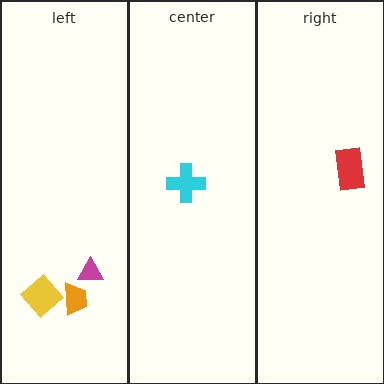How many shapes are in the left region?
3.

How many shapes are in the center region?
1.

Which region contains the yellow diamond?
The left region.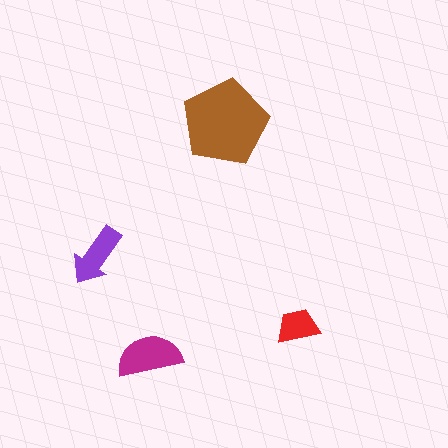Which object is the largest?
The brown pentagon.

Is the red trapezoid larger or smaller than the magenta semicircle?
Smaller.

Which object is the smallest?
The red trapezoid.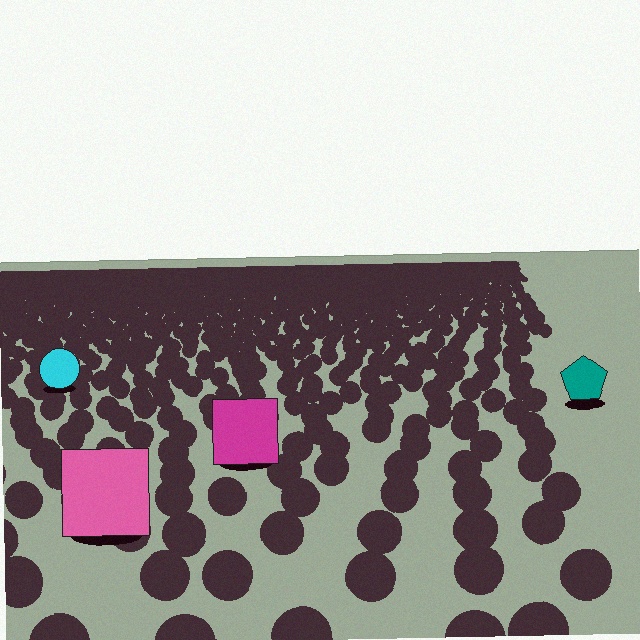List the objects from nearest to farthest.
From nearest to farthest: the pink square, the magenta square, the teal pentagon, the cyan circle.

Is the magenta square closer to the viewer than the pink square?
No. The pink square is closer — you can tell from the texture gradient: the ground texture is coarser near it.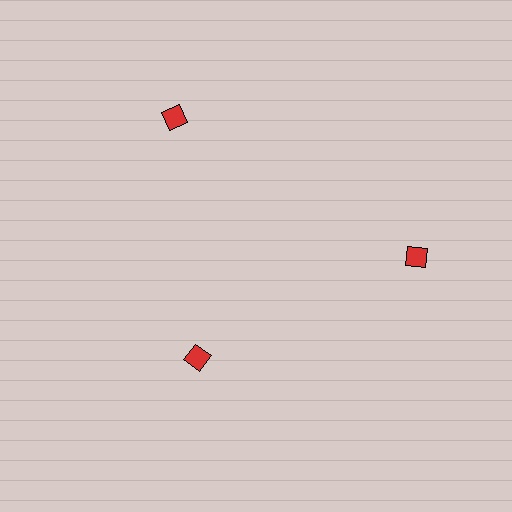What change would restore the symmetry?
The symmetry would be restored by moving it outward, back onto the ring so that all 3 squares sit at equal angles and equal distance from the center.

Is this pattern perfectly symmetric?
No. The 3 red squares are arranged in a ring, but one element near the 7 o'clock position is pulled inward toward the center, breaking the 3-fold rotational symmetry.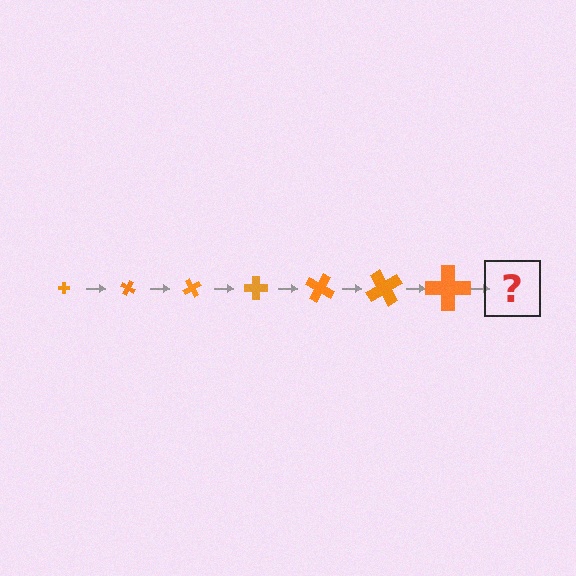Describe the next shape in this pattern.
It should be a cross, larger than the previous one and rotated 210 degrees from the start.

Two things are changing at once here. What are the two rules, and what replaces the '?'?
The two rules are that the cross grows larger each step and it rotates 30 degrees each step. The '?' should be a cross, larger than the previous one and rotated 210 degrees from the start.